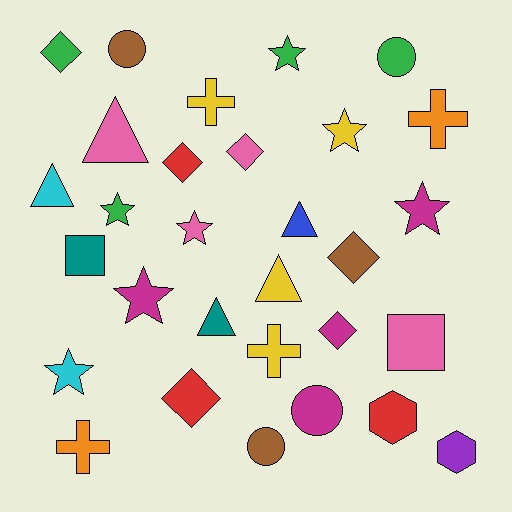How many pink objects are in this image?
There are 4 pink objects.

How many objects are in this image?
There are 30 objects.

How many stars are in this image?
There are 7 stars.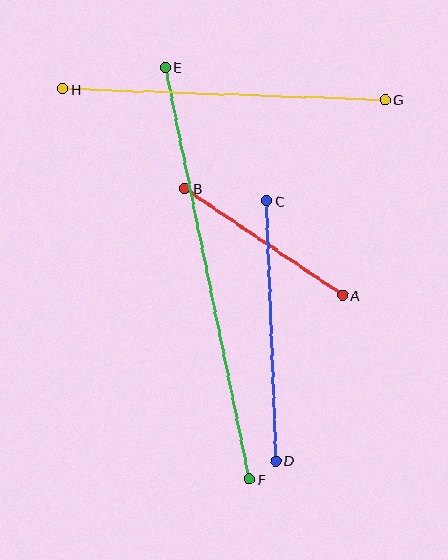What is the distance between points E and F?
The distance is approximately 420 pixels.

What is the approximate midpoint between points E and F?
The midpoint is at approximately (207, 273) pixels.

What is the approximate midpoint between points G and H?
The midpoint is at approximately (224, 94) pixels.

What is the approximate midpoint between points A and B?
The midpoint is at approximately (264, 242) pixels.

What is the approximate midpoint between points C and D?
The midpoint is at approximately (271, 331) pixels.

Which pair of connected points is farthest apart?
Points E and F are farthest apart.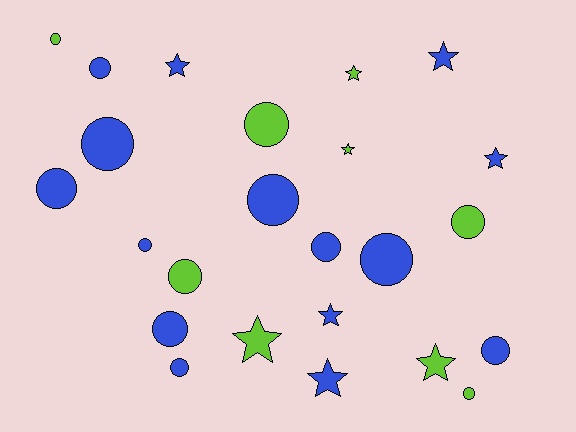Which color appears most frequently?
Blue, with 15 objects.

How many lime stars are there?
There are 4 lime stars.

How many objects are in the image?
There are 24 objects.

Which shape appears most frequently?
Circle, with 15 objects.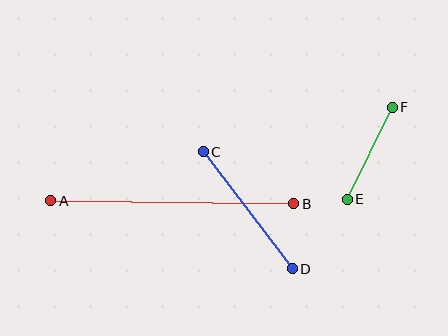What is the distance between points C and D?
The distance is approximately 147 pixels.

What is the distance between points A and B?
The distance is approximately 243 pixels.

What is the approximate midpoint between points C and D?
The midpoint is at approximately (248, 210) pixels.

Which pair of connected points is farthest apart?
Points A and B are farthest apart.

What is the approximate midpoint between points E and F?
The midpoint is at approximately (370, 153) pixels.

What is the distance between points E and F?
The distance is approximately 102 pixels.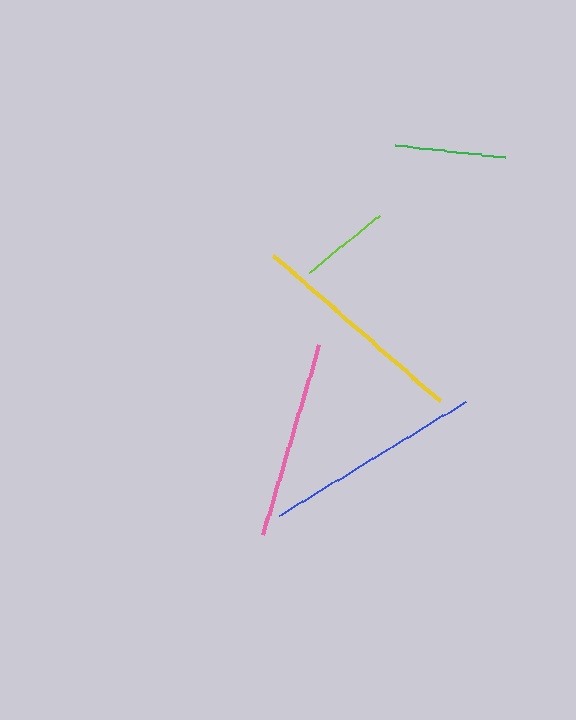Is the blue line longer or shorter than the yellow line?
The yellow line is longer than the blue line.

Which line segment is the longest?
The yellow line is the longest at approximately 222 pixels.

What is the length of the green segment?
The green segment is approximately 111 pixels long.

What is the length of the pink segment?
The pink segment is approximately 199 pixels long.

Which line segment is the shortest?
The lime line is the shortest at approximately 91 pixels.